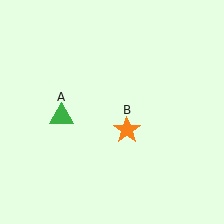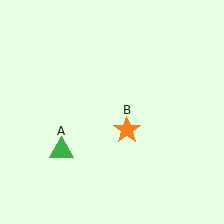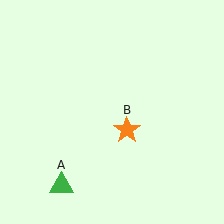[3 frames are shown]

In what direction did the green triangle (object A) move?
The green triangle (object A) moved down.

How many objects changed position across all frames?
1 object changed position: green triangle (object A).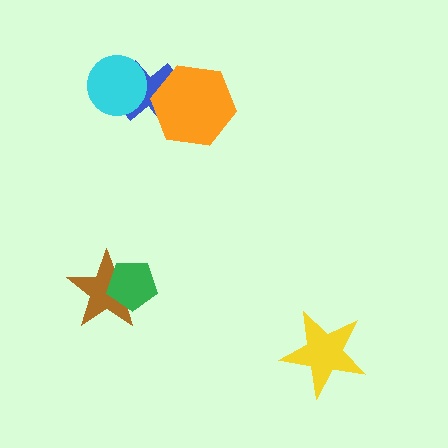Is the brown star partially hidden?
Yes, it is partially covered by another shape.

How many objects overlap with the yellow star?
0 objects overlap with the yellow star.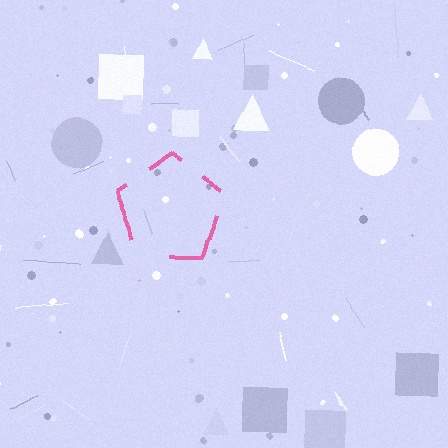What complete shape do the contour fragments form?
The contour fragments form a pentagon.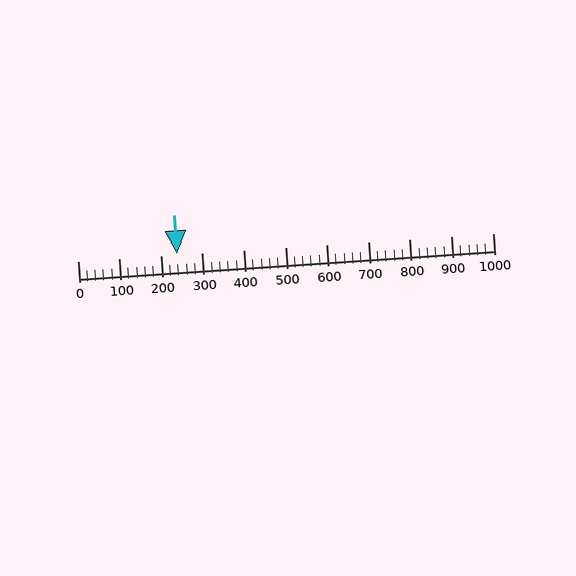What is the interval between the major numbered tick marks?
The major tick marks are spaced 100 units apart.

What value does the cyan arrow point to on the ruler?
The cyan arrow points to approximately 240.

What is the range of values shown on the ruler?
The ruler shows values from 0 to 1000.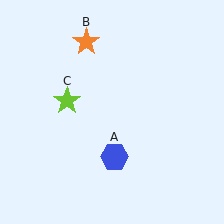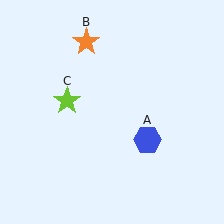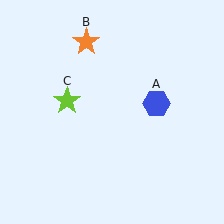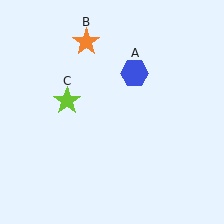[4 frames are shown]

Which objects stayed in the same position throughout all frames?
Orange star (object B) and lime star (object C) remained stationary.